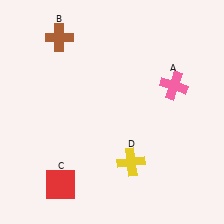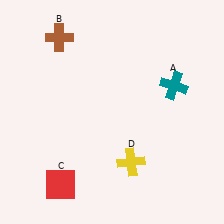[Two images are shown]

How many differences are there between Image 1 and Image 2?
There is 1 difference between the two images.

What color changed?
The cross (A) changed from pink in Image 1 to teal in Image 2.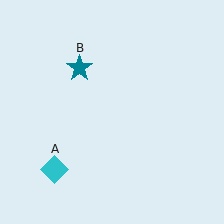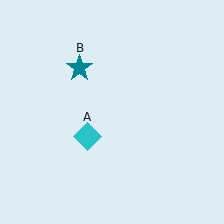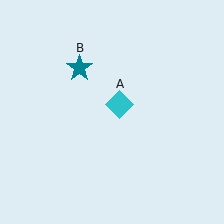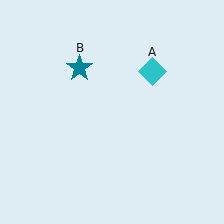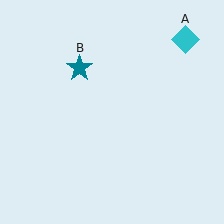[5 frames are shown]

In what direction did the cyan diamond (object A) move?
The cyan diamond (object A) moved up and to the right.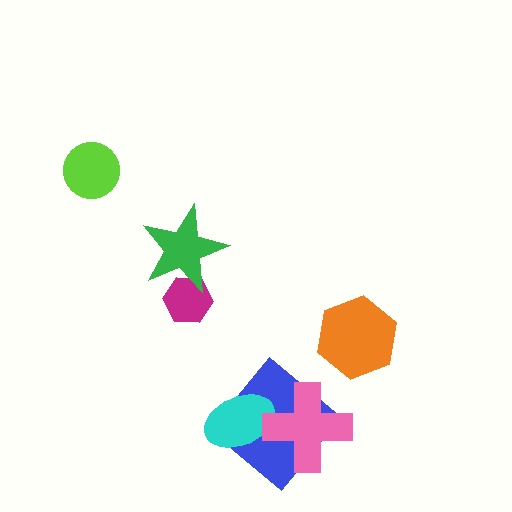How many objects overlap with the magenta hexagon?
1 object overlaps with the magenta hexagon.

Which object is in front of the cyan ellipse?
The pink cross is in front of the cyan ellipse.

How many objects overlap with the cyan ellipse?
2 objects overlap with the cyan ellipse.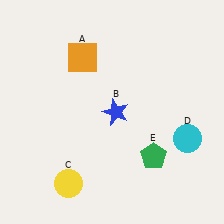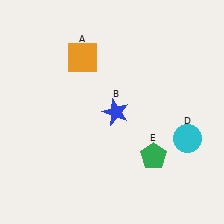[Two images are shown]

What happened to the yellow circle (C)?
The yellow circle (C) was removed in Image 2. It was in the bottom-left area of Image 1.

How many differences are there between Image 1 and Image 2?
There is 1 difference between the two images.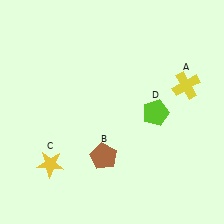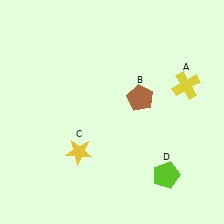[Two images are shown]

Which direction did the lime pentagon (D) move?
The lime pentagon (D) moved down.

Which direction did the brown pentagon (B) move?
The brown pentagon (B) moved up.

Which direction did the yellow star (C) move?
The yellow star (C) moved right.